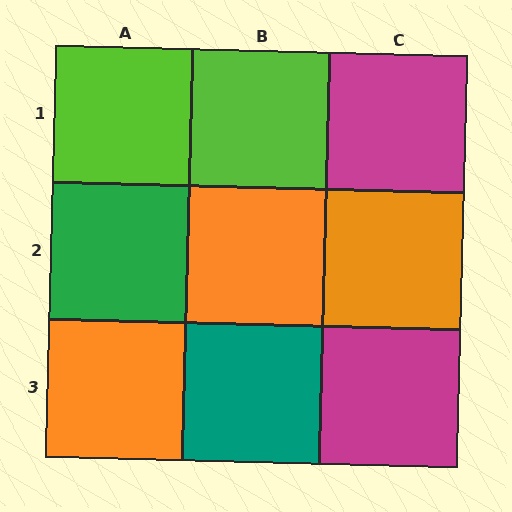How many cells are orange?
3 cells are orange.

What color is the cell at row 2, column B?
Orange.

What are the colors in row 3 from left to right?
Orange, teal, magenta.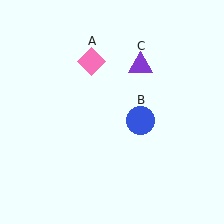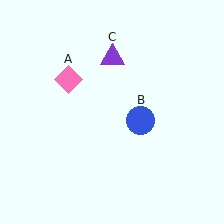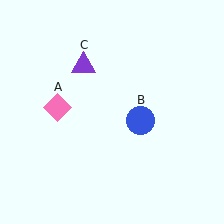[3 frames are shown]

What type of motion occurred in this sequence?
The pink diamond (object A), purple triangle (object C) rotated counterclockwise around the center of the scene.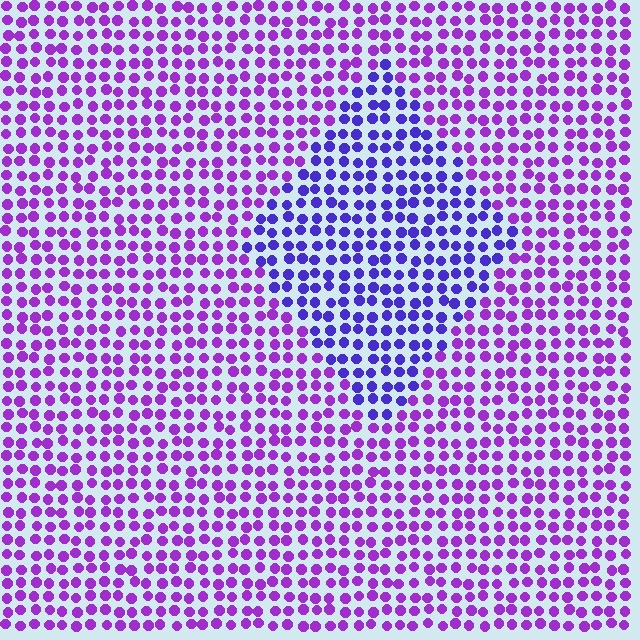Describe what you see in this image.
The image is filled with small purple elements in a uniform arrangement. A diamond-shaped region is visible where the elements are tinted to a slightly different hue, forming a subtle color boundary.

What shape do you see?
I see a diamond.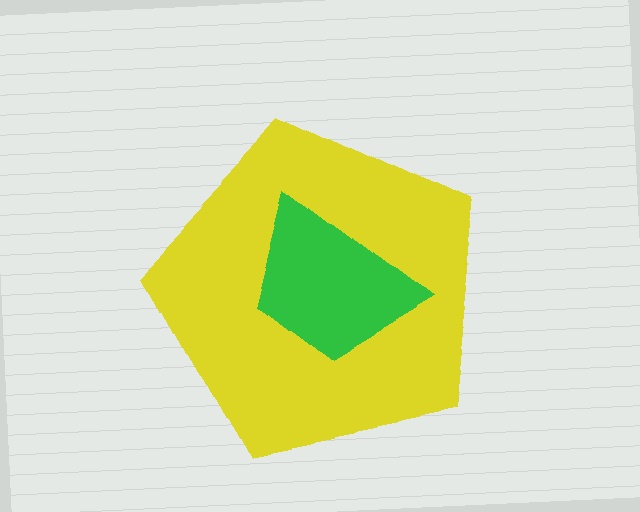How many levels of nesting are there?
2.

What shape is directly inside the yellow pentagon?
The green trapezoid.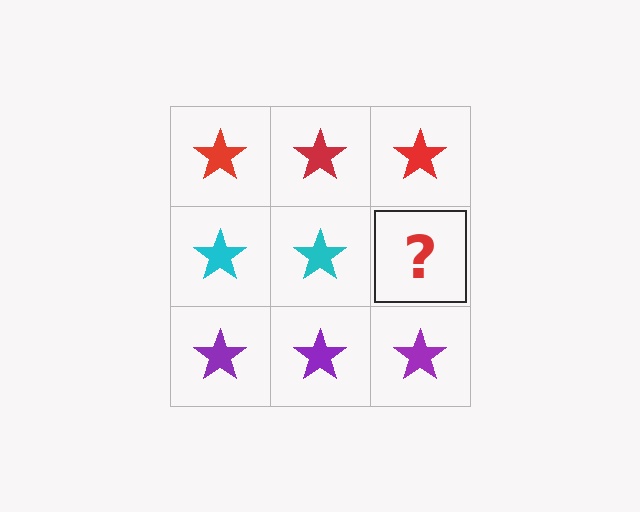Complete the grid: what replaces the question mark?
The question mark should be replaced with a cyan star.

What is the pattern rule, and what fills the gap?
The rule is that each row has a consistent color. The gap should be filled with a cyan star.